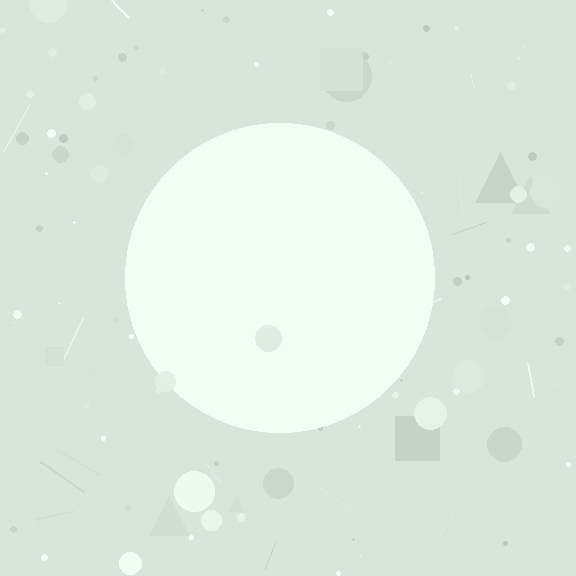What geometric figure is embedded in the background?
A circle is embedded in the background.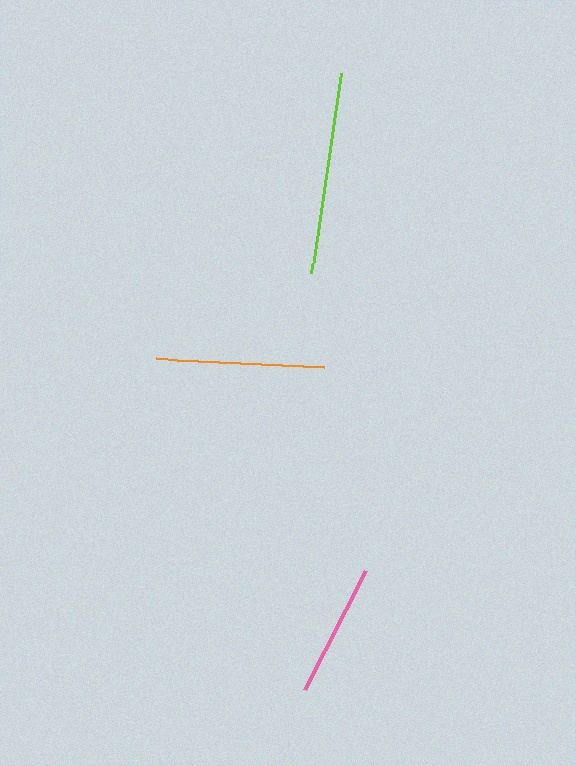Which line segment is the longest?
The lime line is the longest at approximately 201 pixels.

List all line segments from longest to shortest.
From longest to shortest: lime, orange, pink.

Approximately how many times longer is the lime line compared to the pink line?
The lime line is approximately 1.5 times the length of the pink line.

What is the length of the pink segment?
The pink segment is approximately 134 pixels long.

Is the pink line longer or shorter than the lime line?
The lime line is longer than the pink line.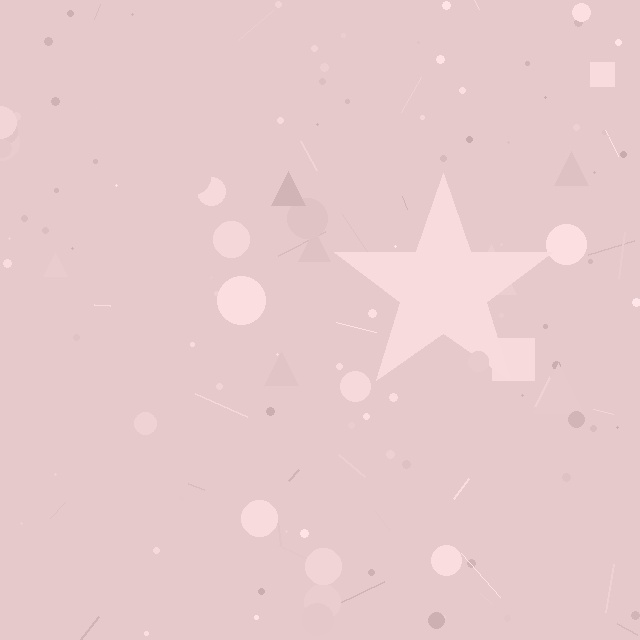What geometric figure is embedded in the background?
A star is embedded in the background.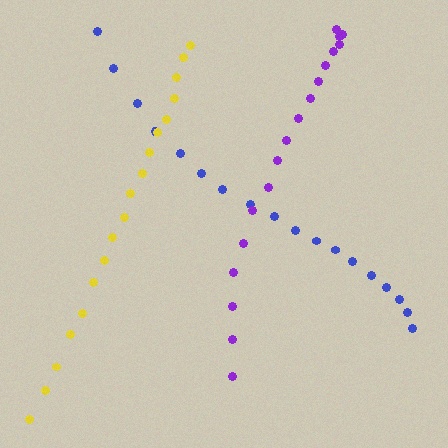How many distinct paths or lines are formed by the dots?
There are 3 distinct paths.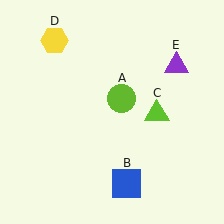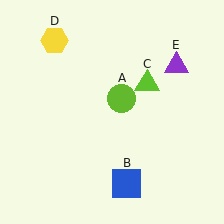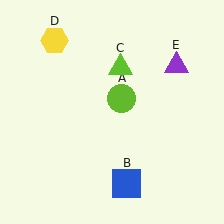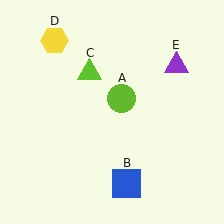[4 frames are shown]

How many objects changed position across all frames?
1 object changed position: lime triangle (object C).